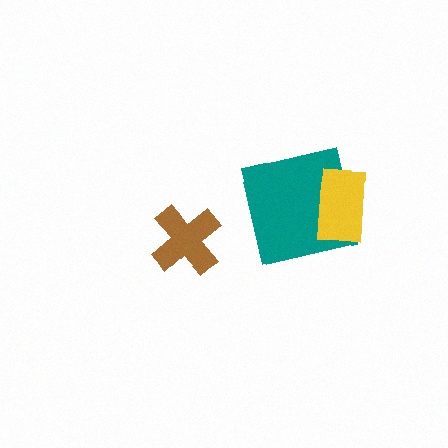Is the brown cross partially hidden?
No, no other shape covers it.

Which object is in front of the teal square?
The yellow rectangle is in front of the teal square.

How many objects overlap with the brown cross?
0 objects overlap with the brown cross.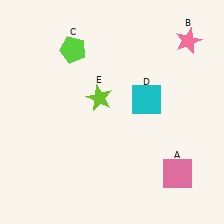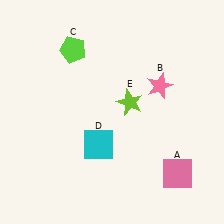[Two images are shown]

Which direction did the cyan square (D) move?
The cyan square (D) moved left.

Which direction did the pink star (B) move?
The pink star (B) moved down.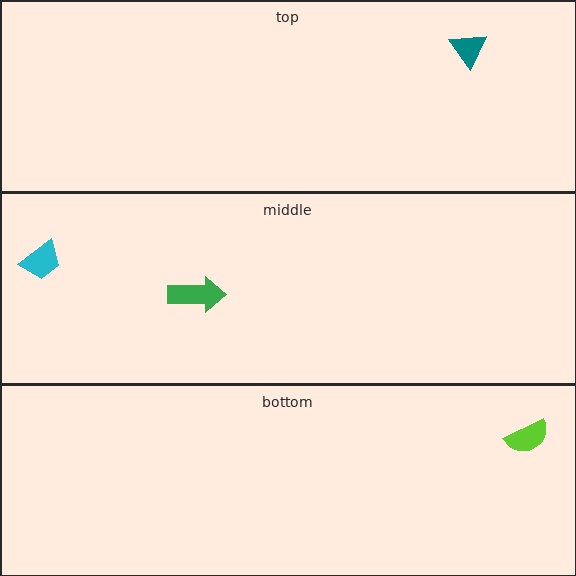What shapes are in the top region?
The teal triangle.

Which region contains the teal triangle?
The top region.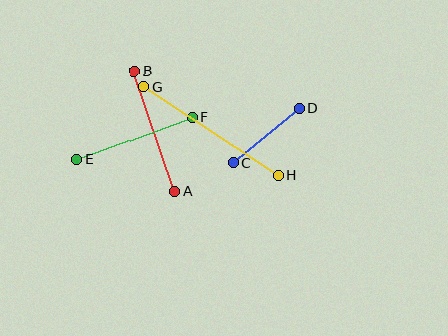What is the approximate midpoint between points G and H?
The midpoint is at approximately (211, 131) pixels.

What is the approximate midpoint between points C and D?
The midpoint is at approximately (266, 136) pixels.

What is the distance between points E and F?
The distance is approximately 124 pixels.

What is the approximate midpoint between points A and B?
The midpoint is at approximately (154, 131) pixels.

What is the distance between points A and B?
The distance is approximately 127 pixels.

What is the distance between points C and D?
The distance is approximately 86 pixels.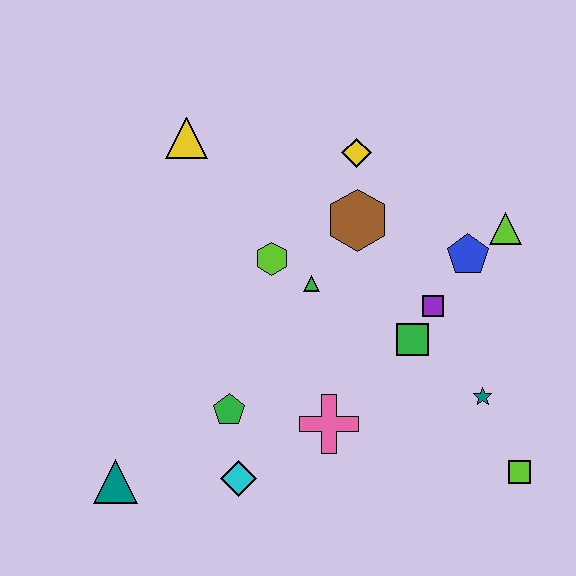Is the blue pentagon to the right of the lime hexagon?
Yes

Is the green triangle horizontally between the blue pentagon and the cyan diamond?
Yes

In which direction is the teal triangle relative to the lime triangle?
The teal triangle is to the left of the lime triangle.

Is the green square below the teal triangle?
No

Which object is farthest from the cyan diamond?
The lime triangle is farthest from the cyan diamond.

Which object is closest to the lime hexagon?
The green triangle is closest to the lime hexagon.